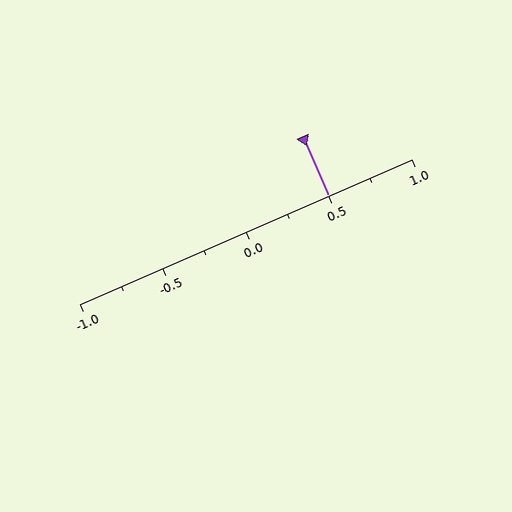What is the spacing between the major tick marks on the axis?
The major ticks are spaced 0.5 apart.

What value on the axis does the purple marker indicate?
The marker indicates approximately 0.5.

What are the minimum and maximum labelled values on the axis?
The axis runs from -1.0 to 1.0.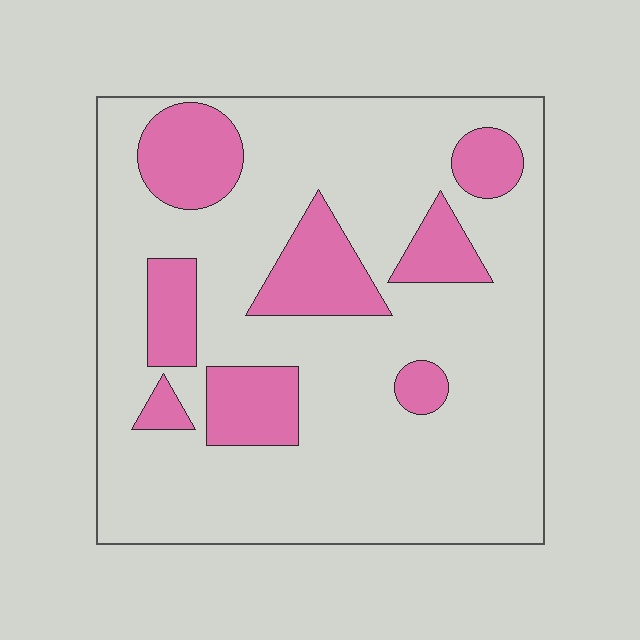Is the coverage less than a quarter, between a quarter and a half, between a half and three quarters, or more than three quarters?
Less than a quarter.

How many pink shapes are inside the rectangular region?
8.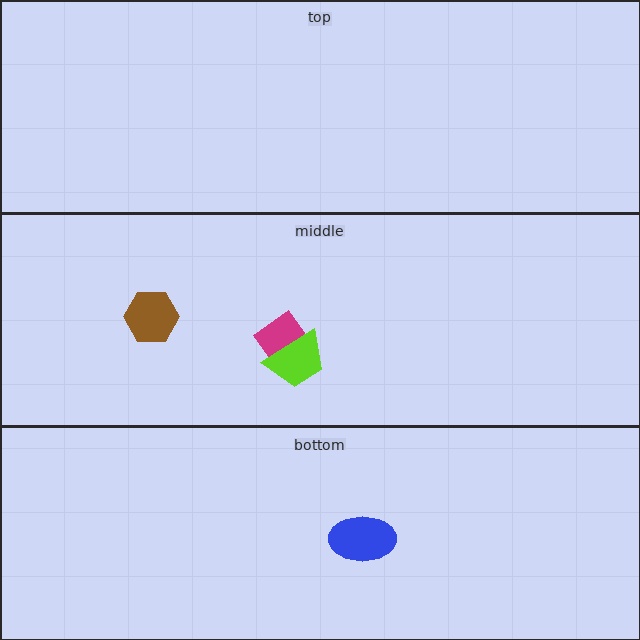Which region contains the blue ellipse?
The bottom region.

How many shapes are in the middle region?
3.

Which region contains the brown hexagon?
The middle region.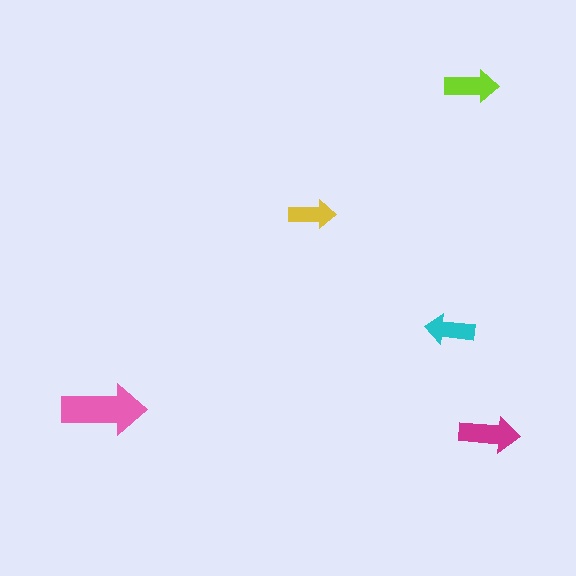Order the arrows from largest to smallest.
the pink one, the magenta one, the lime one, the cyan one, the yellow one.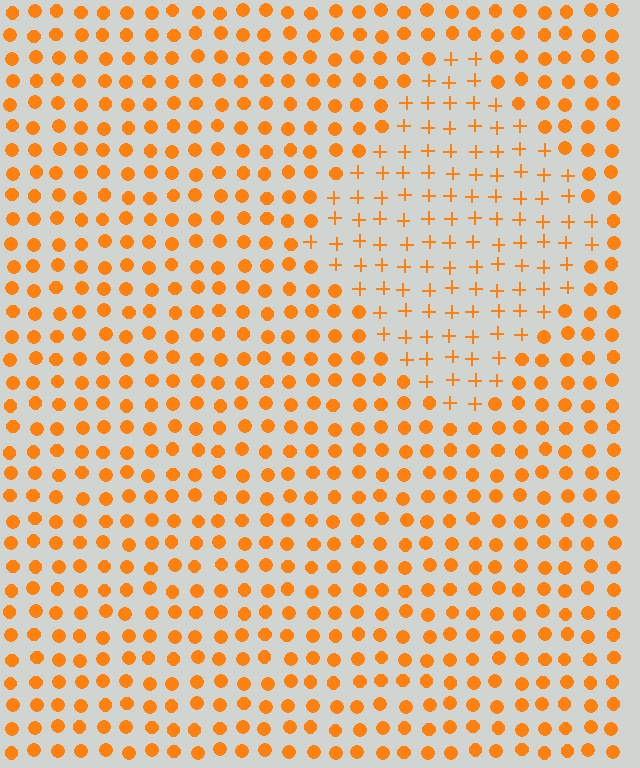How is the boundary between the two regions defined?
The boundary is defined by a change in element shape: plus signs inside vs. circles outside. All elements share the same color and spacing.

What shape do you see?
I see a diamond.